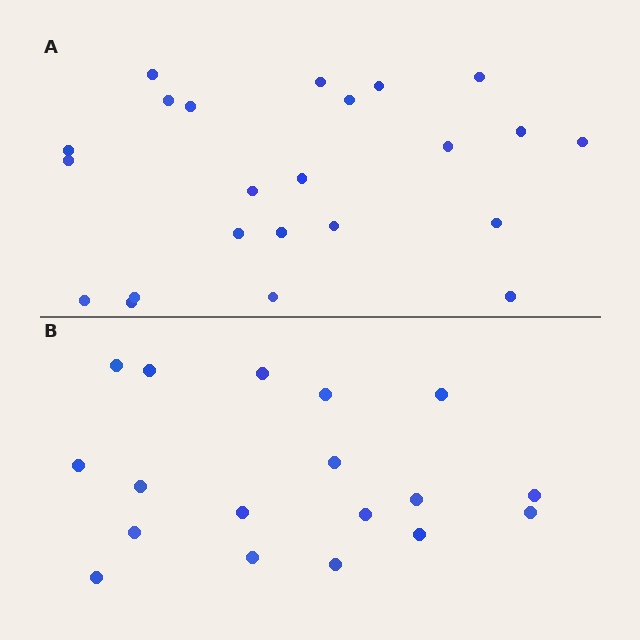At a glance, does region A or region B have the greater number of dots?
Region A (the top region) has more dots.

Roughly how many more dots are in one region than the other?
Region A has about 5 more dots than region B.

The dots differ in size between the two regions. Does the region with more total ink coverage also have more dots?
No. Region B has more total ink coverage because its dots are larger, but region A actually contains more individual dots. Total area can be misleading — the number of items is what matters here.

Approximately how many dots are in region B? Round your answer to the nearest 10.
About 20 dots. (The exact count is 18, which rounds to 20.)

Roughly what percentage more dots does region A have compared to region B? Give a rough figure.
About 30% more.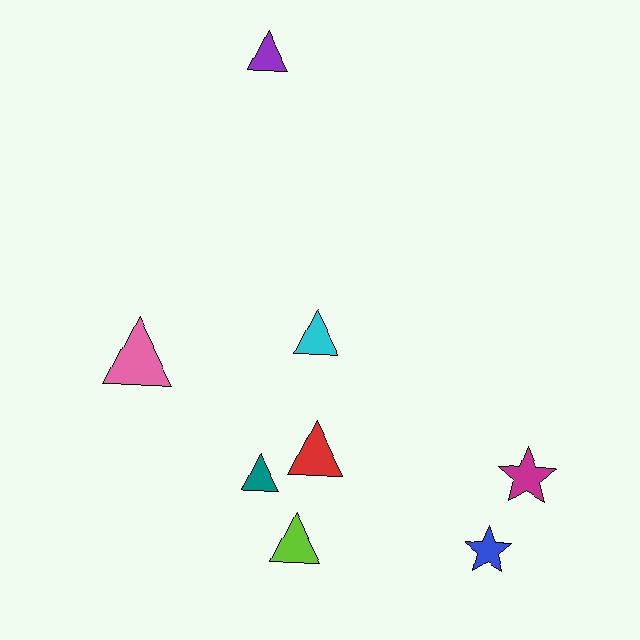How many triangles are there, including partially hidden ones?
There are 6 triangles.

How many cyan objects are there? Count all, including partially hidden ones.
There is 1 cyan object.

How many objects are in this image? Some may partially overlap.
There are 8 objects.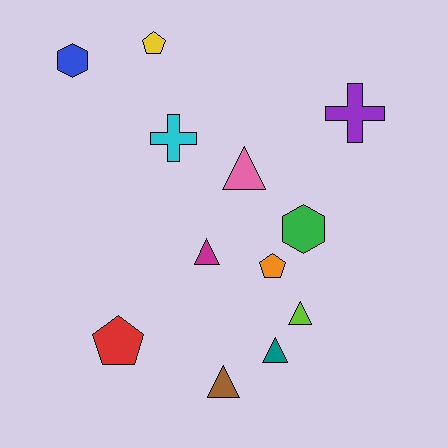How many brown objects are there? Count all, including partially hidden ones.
There is 1 brown object.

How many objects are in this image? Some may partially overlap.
There are 12 objects.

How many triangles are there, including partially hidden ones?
There are 5 triangles.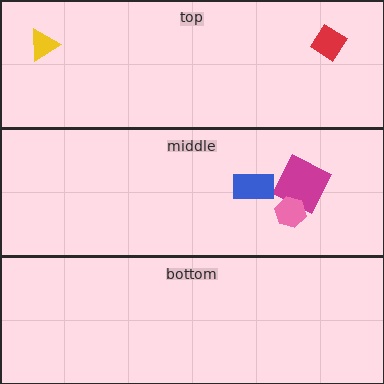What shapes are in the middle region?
The magenta square, the pink hexagon, the blue rectangle.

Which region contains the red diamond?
The top region.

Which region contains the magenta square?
The middle region.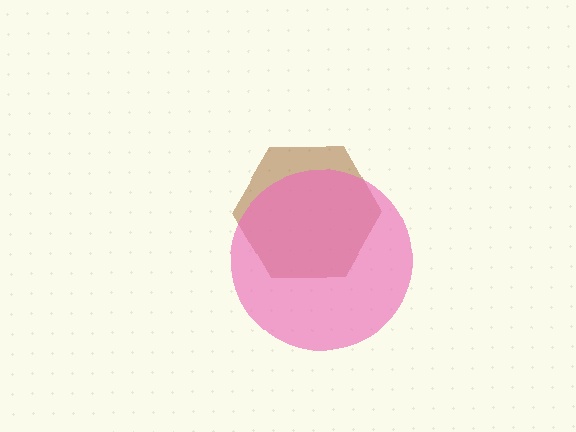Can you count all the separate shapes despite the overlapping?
Yes, there are 2 separate shapes.